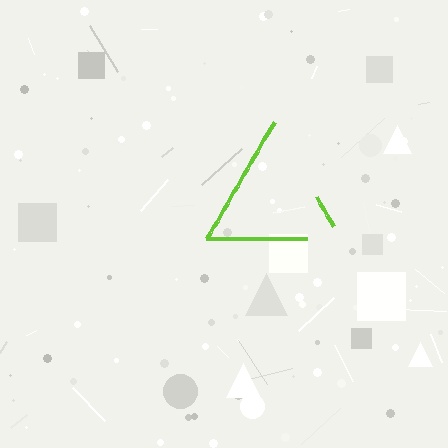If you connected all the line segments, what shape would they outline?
They would outline a triangle.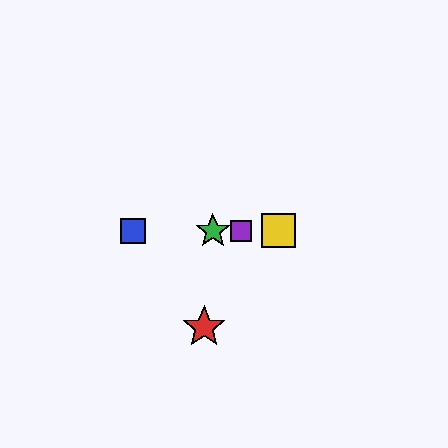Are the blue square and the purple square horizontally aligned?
Yes, both are at y≈231.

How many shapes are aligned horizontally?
4 shapes (the blue square, the green star, the yellow square, the purple square) are aligned horizontally.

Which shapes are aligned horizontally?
The blue square, the green star, the yellow square, the purple square are aligned horizontally.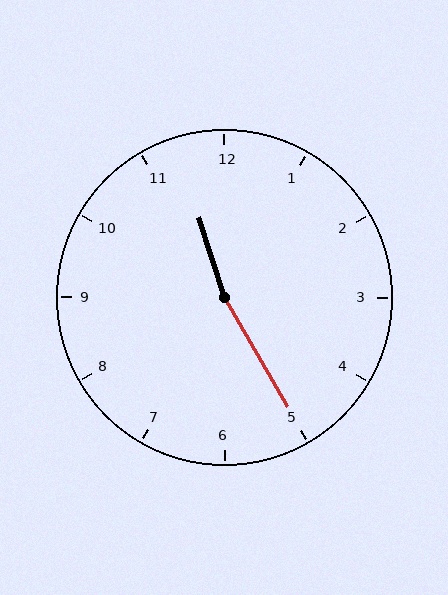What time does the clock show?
11:25.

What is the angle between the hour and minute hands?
Approximately 168 degrees.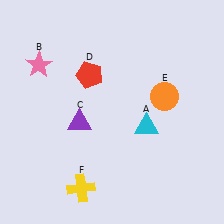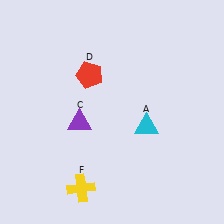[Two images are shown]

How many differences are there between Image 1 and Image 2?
There are 2 differences between the two images.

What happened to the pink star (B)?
The pink star (B) was removed in Image 2. It was in the top-left area of Image 1.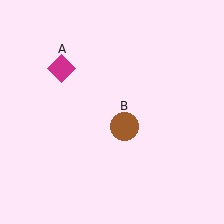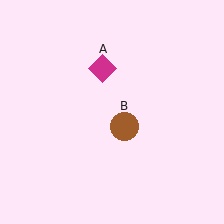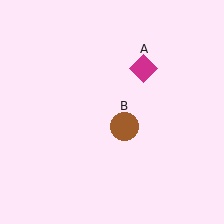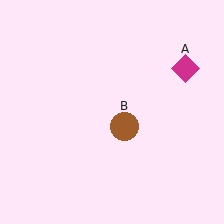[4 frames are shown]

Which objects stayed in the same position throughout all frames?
Brown circle (object B) remained stationary.